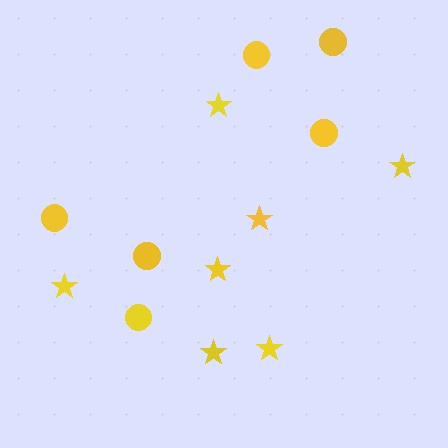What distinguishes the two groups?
There are 2 groups: one group of stars (7) and one group of circles (6).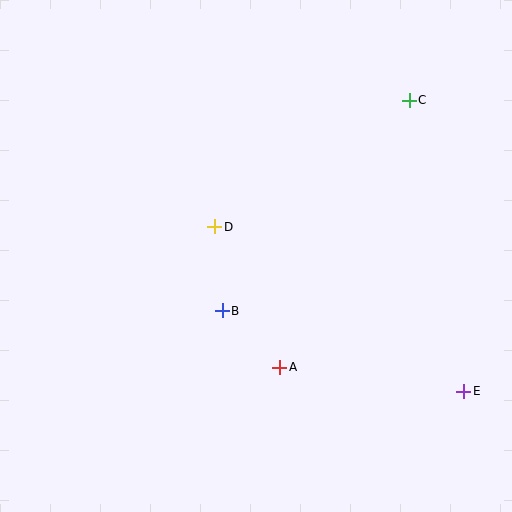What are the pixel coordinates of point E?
Point E is at (464, 391).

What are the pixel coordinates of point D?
Point D is at (214, 227).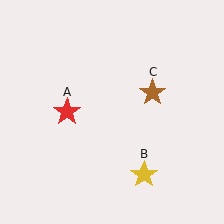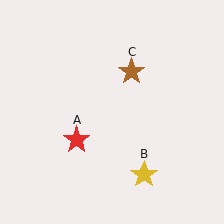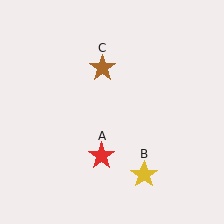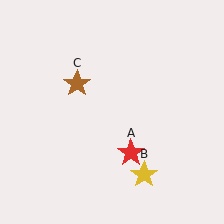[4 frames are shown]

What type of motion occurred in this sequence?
The red star (object A), brown star (object C) rotated counterclockwise around the center of the scene.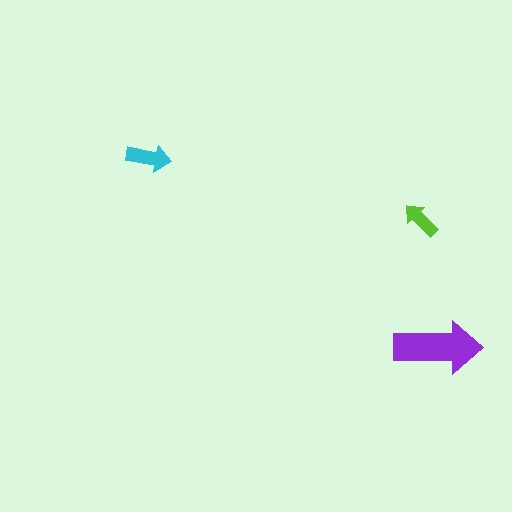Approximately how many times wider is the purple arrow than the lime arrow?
About 2.5 times wider.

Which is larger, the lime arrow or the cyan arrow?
The cyan one.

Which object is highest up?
The cyan arrow is topmost.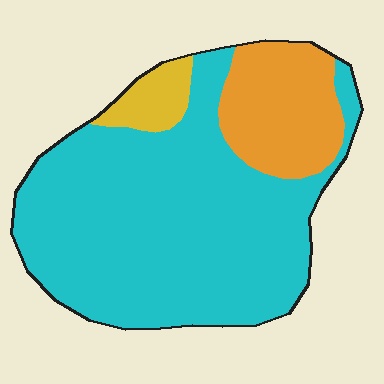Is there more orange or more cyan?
Cyan.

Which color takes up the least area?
Yellow, at roughly 5%.